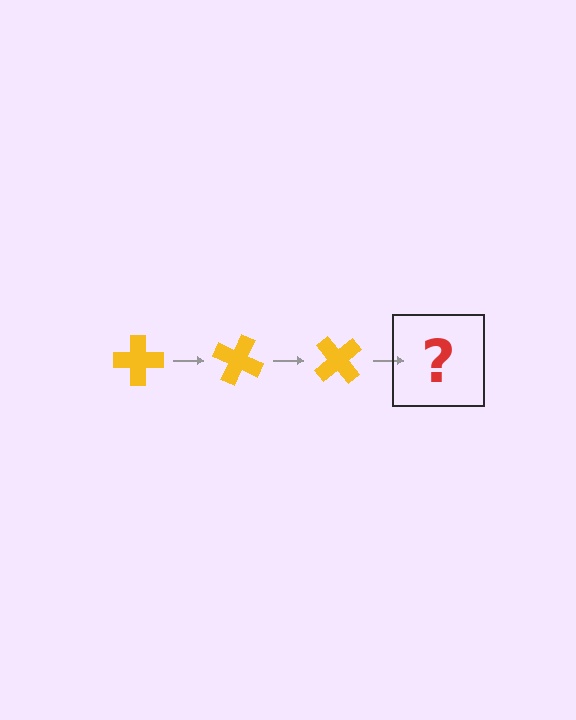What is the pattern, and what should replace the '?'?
The pattern is that the cross rotates 25 degrees each step. The '?' should be a yellow cross rotated 75 degrees.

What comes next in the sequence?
The next element should be a yellow cross rotated 75 degrees.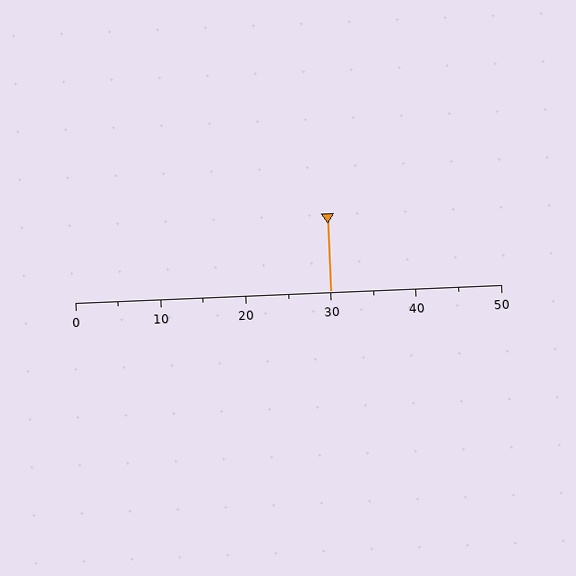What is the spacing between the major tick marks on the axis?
The major ticks are spaced 10 apart.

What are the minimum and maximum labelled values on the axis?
The axis runs from 0 to 50.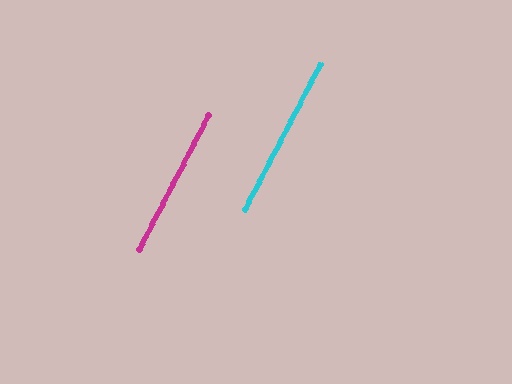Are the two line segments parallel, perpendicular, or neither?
Parallel — their directions differ by only 0.2°.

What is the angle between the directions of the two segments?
Approximately 0 degrees.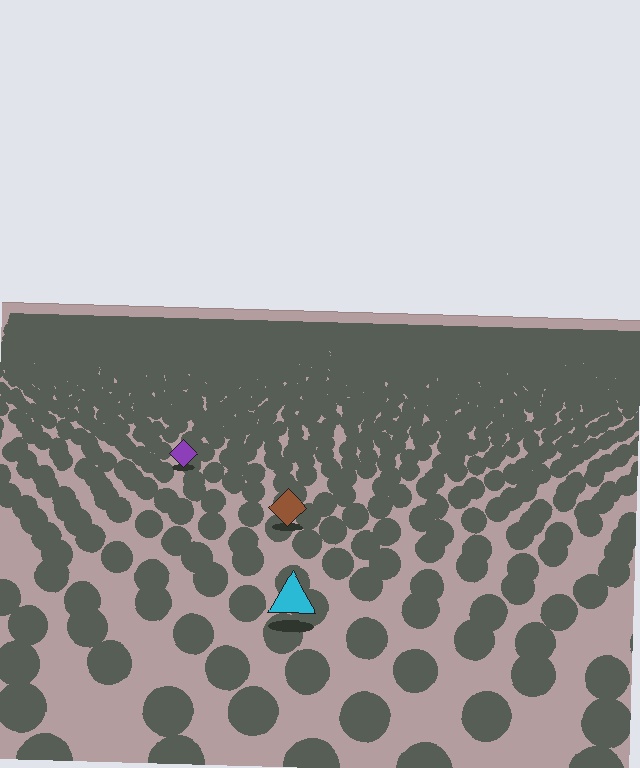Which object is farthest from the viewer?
The purple diamond is farthest from the viewer. It appears smaller and the ground texture around it is denser.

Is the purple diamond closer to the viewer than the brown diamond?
No. The brown diamond is closer — you can tell from the texture gradient: the ground texture is coarser near it.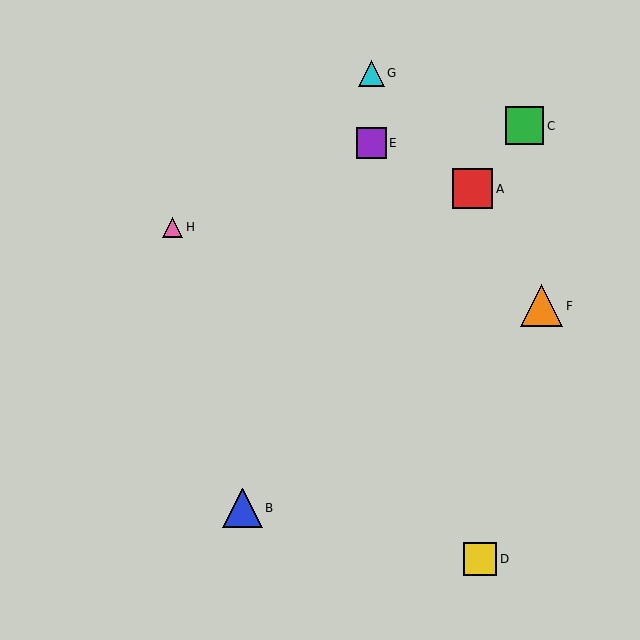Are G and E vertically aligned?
Yes, both are at x≈371.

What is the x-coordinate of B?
Object B is at x≈242.